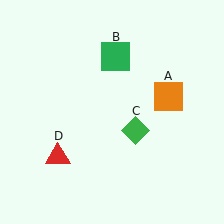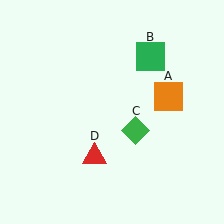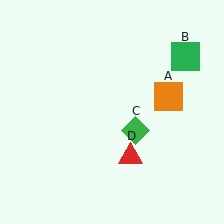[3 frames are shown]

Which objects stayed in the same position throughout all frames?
Orange square (object A) and green diamond (object C) remained stationary.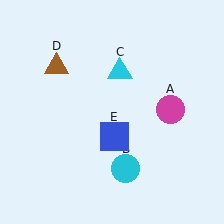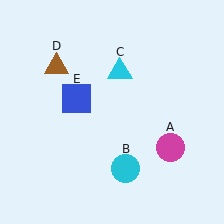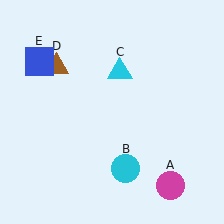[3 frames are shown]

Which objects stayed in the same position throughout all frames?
Cyan circle (object B) and cyan triangle (object C) and brown triangle (object D) remained stationary.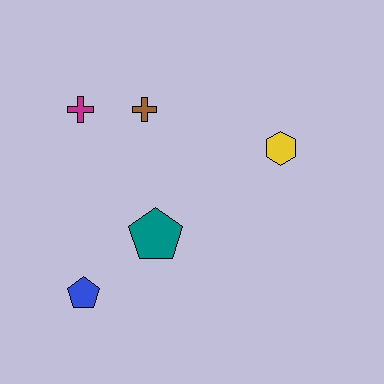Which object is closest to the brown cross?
The magenta cross is closest to the brown cross.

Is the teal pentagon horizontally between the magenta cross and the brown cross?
No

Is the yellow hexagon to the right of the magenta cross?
Yes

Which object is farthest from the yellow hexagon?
The blue pentagon is farthest from the yellow hexagon.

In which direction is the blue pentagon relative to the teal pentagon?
The blue pentagon is to the left of the teal pentagon.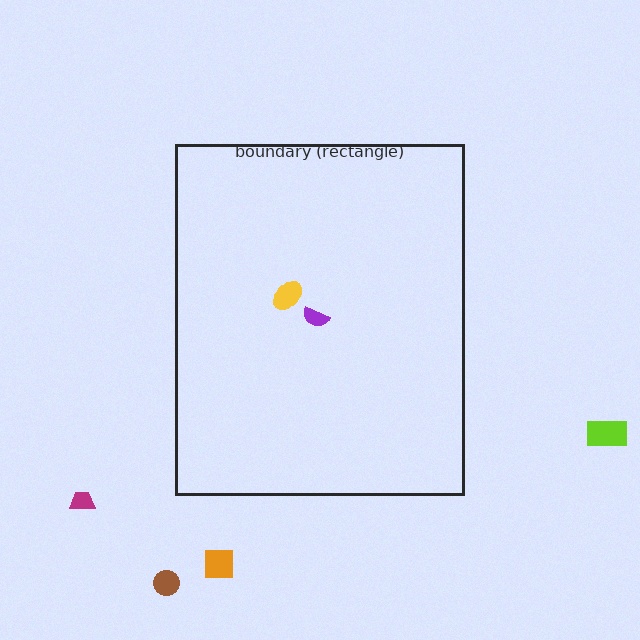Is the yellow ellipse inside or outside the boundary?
Inside.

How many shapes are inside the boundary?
2 inside, 4 outside.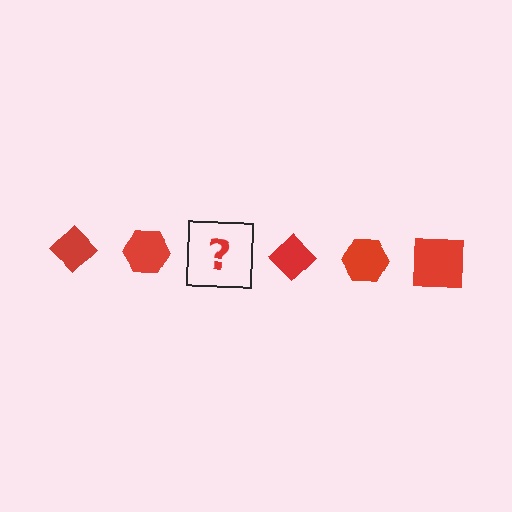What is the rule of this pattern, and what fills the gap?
The rule is that the pattern cycles through diamond, hexagon, square shapes in red. The gap should be filled with a red square.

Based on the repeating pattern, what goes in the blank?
The blank should be a red square.